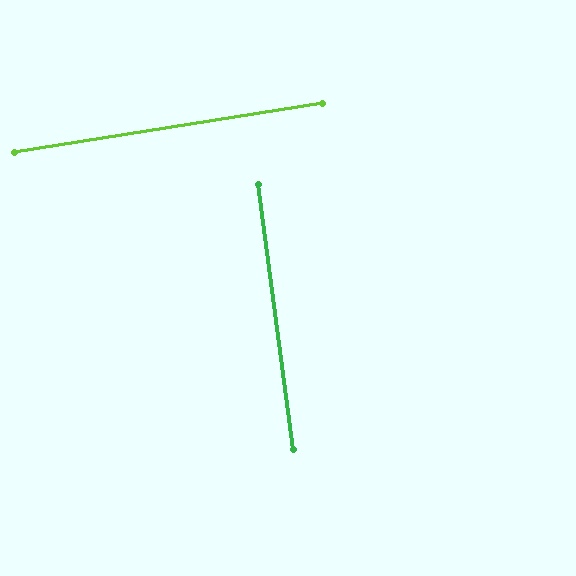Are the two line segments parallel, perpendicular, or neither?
Perpendicular — they meet at approximately 89°.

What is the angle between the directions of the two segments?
Approximately 89 degrees.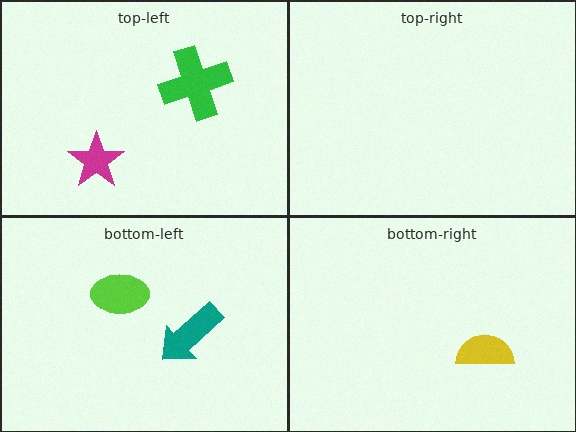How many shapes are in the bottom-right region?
1.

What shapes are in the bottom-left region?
The lime ellipse, the teal arrow.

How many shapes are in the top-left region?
2.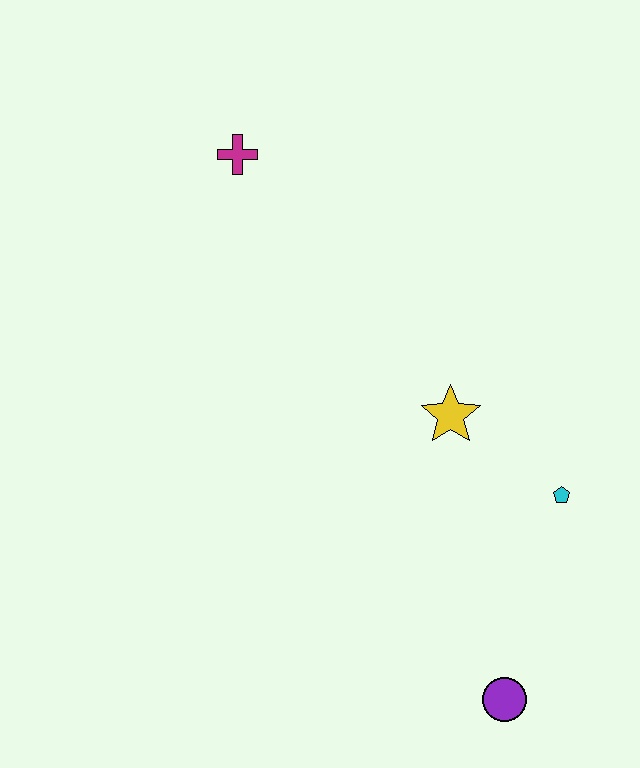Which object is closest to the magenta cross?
The yellow star is closest to the magenta cross.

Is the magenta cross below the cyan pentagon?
No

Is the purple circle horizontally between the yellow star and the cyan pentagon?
Yes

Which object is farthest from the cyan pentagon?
The magenta cross is farthest from the cyan pentagon.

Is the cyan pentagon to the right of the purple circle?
Yes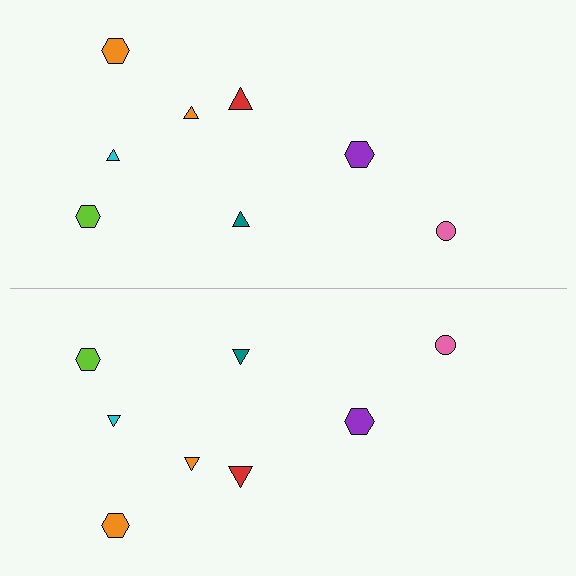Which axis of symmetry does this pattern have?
The pattern has a horizontal axis of symmetry running through the center of the image.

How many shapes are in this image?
There are 16 shapes in this image.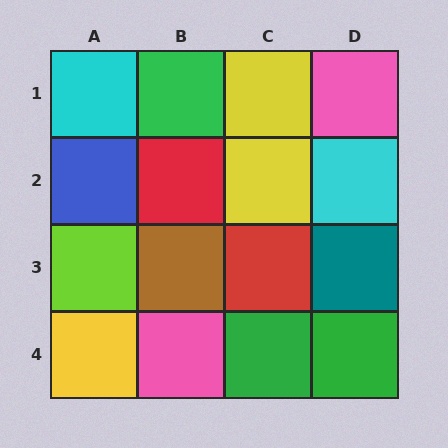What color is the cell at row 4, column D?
Green.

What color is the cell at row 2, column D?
Cyan.